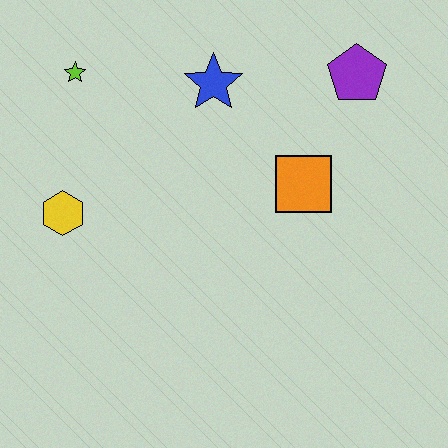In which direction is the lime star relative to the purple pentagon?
The lime star is to the left of the purple pentagon.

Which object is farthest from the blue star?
The yellow hexagon is farthest from the blue star.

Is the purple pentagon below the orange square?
No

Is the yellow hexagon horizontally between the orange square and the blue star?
No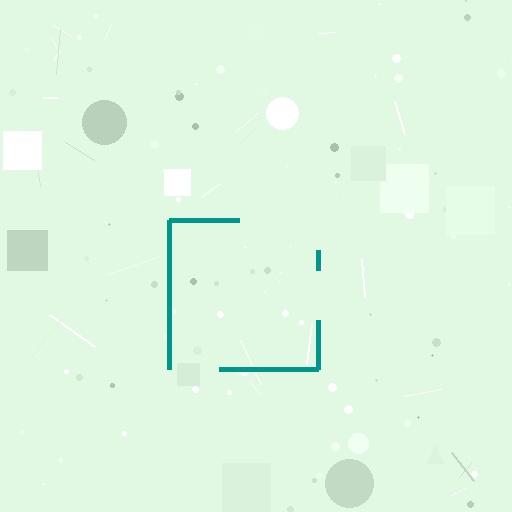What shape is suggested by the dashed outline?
The dashed outline suggests a square.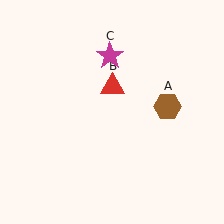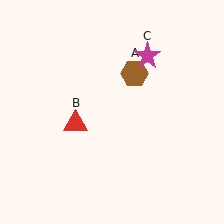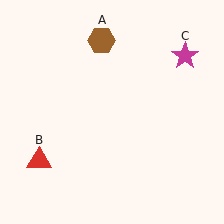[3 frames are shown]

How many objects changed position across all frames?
3 objects changed position: brown hexagon (object A), red triangle (object B), magenta star (object C).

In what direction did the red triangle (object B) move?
The red triangle (object B) moved down and to the left.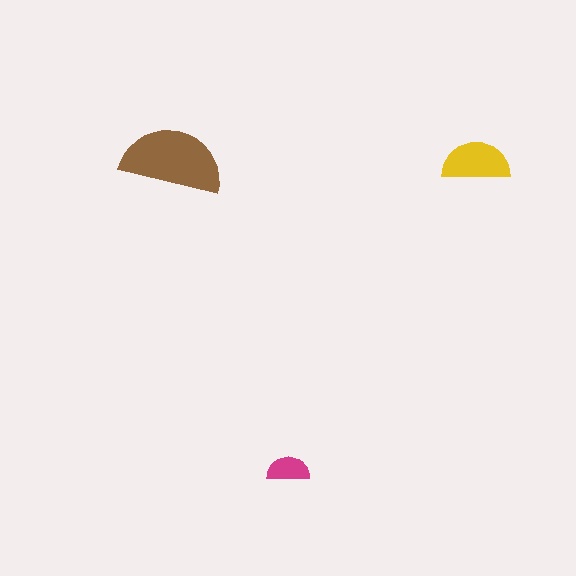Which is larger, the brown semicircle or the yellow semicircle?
The brown one.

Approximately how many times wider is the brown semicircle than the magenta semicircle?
About 2.5 times wider.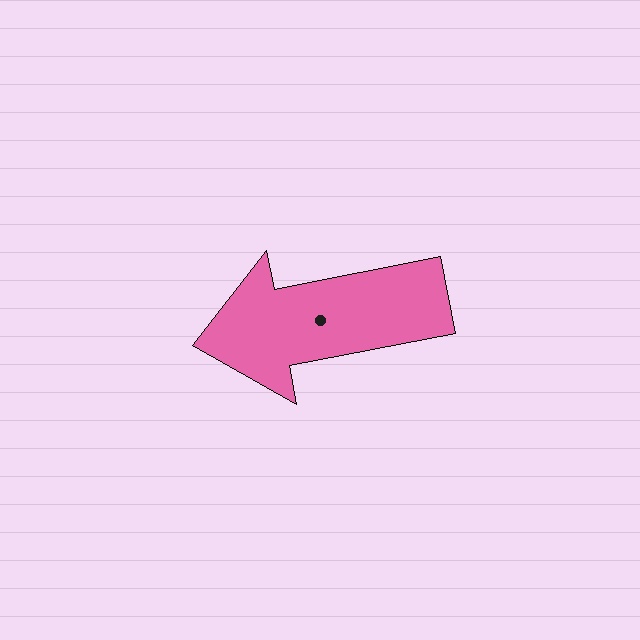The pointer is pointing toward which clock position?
Roughly 9 o'clock.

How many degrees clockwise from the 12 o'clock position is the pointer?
Approximately 259 degrees.